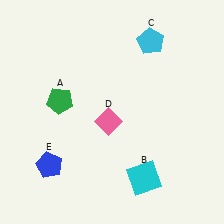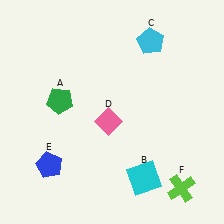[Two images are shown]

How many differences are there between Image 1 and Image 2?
There is 1 difference between the two images.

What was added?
A lime cross (F) was added in Image 2.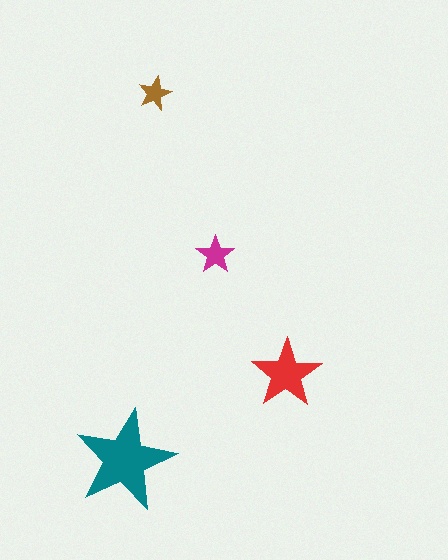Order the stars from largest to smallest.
the teal one, the red one, the magenta one, the brown one.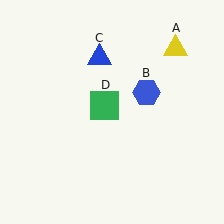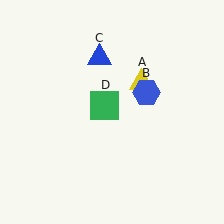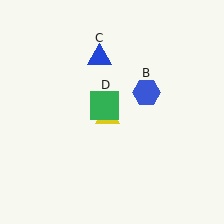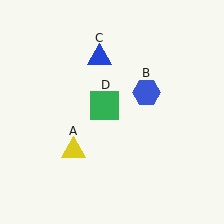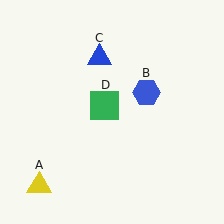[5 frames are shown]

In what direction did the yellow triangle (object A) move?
The yellow triangle (object A) moved down and to the left.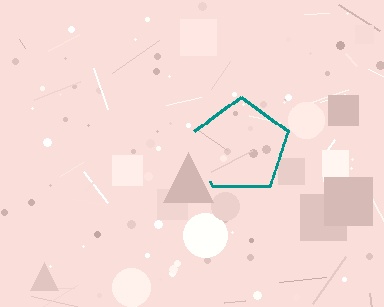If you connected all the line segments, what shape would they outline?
They would outline a pentagon.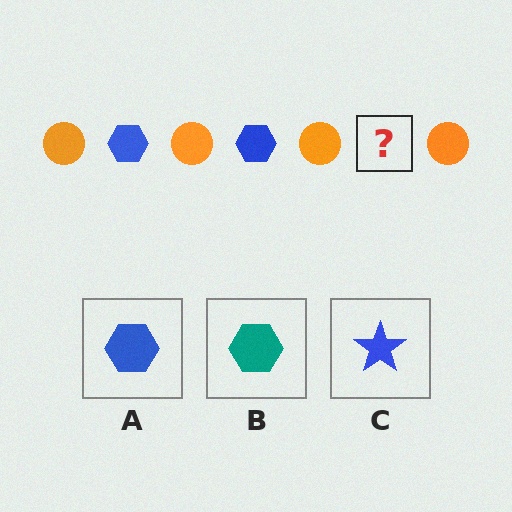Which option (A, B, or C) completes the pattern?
A.